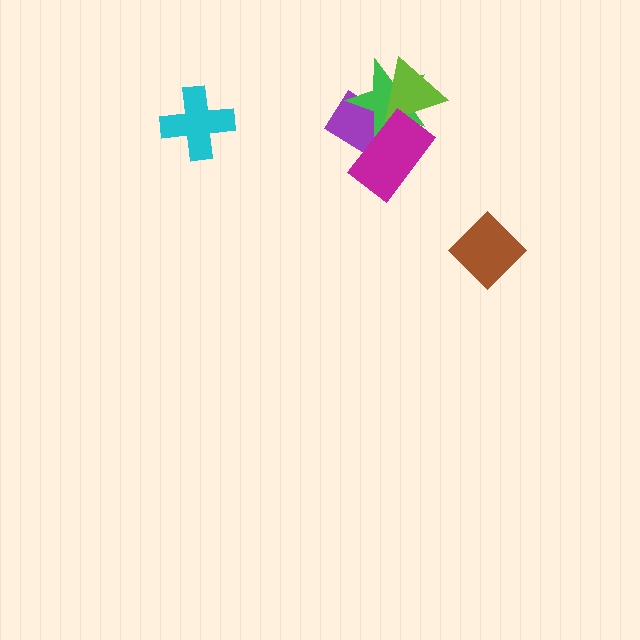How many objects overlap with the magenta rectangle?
3 objects overlap with the magenta rectangle.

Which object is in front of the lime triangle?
The magenta rectangle is in front of the lime triangle.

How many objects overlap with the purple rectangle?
3 objects overlap with the purple rectangle.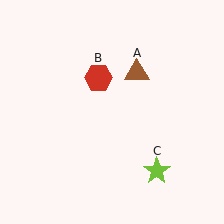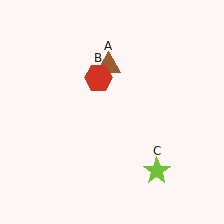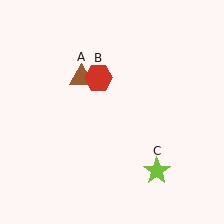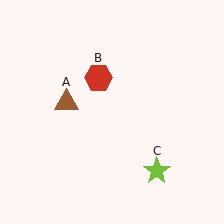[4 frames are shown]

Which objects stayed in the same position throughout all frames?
Red hexagon (object B) and lime star (object C) remained stationary.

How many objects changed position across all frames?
1 object changed position: brown triangle (object A).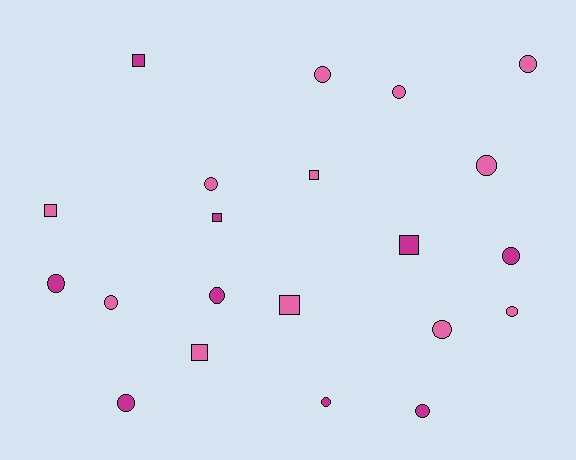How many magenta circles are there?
There are 6 magenta circles.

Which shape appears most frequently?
Circle, with 14 objects.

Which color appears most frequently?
Pink, with 12 objects.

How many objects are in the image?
There are 21 objects.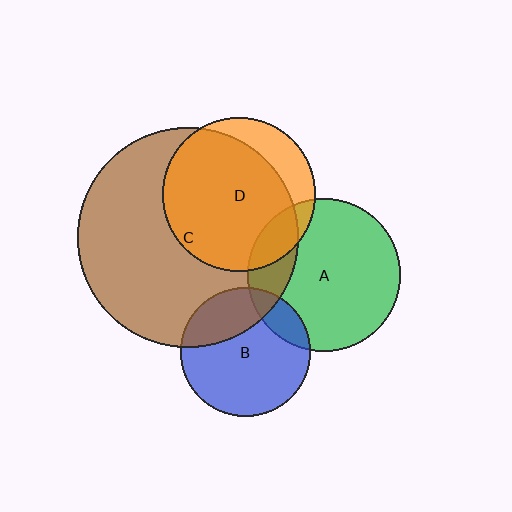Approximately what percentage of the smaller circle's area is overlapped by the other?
Approximately 20%.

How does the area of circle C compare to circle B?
Approximately 2.9 times.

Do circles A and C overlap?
Yes.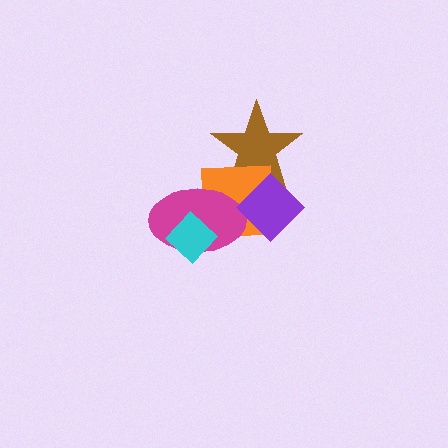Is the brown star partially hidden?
Yes, it is partially covered by another shape.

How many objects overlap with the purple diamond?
3 objects overlap with the purple diamond.